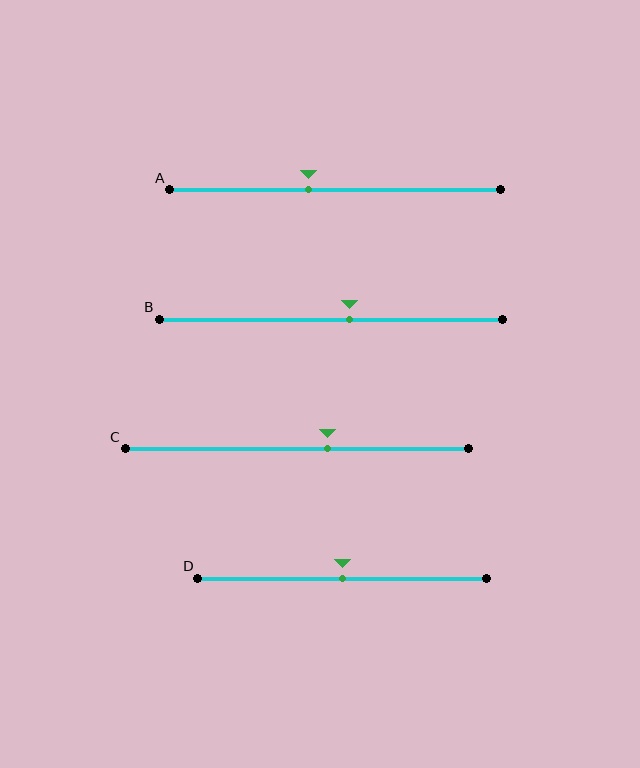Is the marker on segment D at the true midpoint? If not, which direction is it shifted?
Yes, the marker on segment D is at the true midpoint.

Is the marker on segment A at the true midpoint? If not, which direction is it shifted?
No, the marker on segment A is shifted to the left by about 8% of the segment length.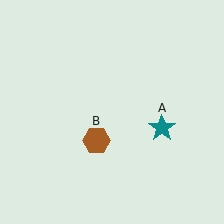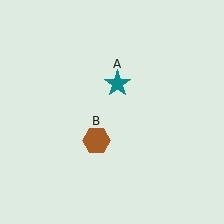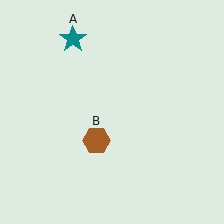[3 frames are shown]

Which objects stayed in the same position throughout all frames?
Brown hexagon (object B) remained stationary.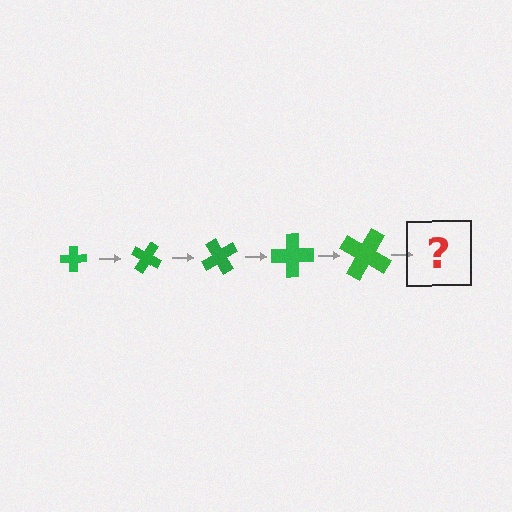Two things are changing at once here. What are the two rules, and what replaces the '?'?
The two rules are that the cross grows larger each step and it rotates 30 degrees each step. The '?' should be a cross, larger than the previous one and rotated 150 degrees from the start.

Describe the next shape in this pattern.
It should be a cross, larger than the previous one and rotated 150 degrees from the start.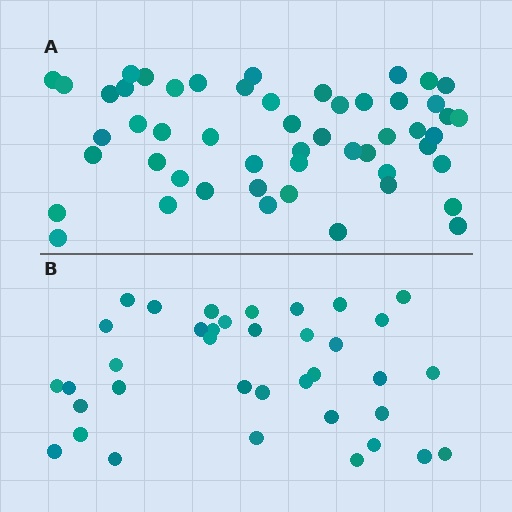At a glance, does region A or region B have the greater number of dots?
Region A (the top region) has more dots.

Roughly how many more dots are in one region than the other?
Region A has approximately 15 more dots than region B.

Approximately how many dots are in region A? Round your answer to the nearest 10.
About 50 dots. (The exact count is 52, which rounds to 50.)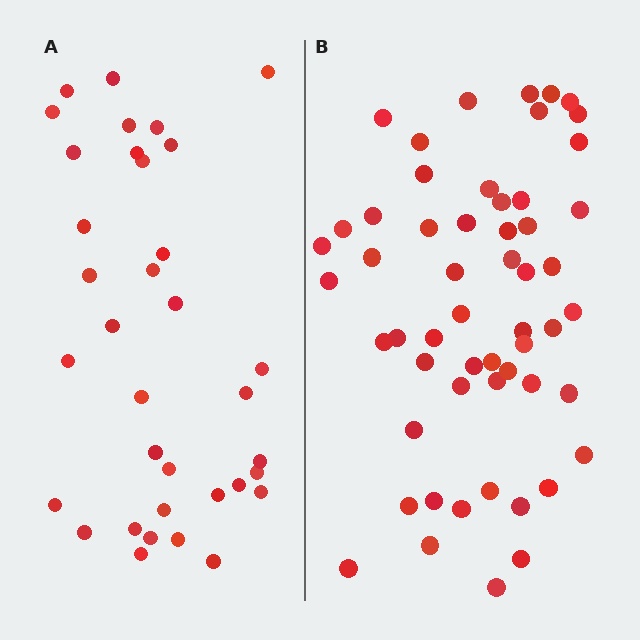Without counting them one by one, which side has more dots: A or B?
Region B (the right region) has more dots.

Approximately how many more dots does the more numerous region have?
Region B has approximately 20 more dots than region A.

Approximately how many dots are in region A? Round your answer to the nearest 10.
About 40 dots. (The exact count is 35, which rounds to 40.)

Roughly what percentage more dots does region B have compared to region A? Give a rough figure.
About 55% more.